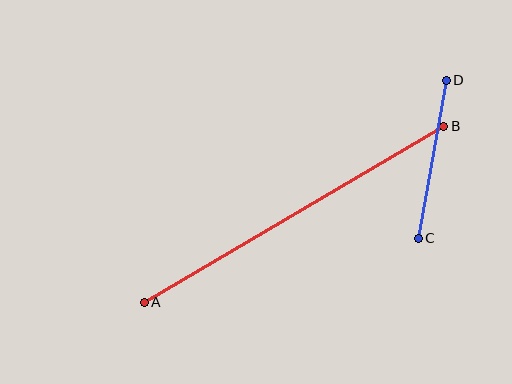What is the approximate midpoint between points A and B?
The midpoint is at approximately (294, 214) pixels.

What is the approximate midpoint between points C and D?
The midpoint is at approximately (432, 159) pixels.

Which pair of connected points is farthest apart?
Points A and B are farthest apart.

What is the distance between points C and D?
The distance is approximately 160 pixels.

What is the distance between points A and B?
The distance is approximately 347 pixels.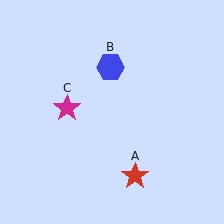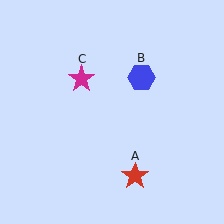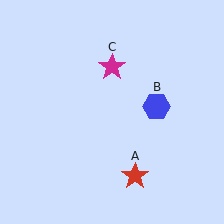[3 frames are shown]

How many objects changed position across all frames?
2 objects changed position: blue hexagon (object B), magenta star (object C).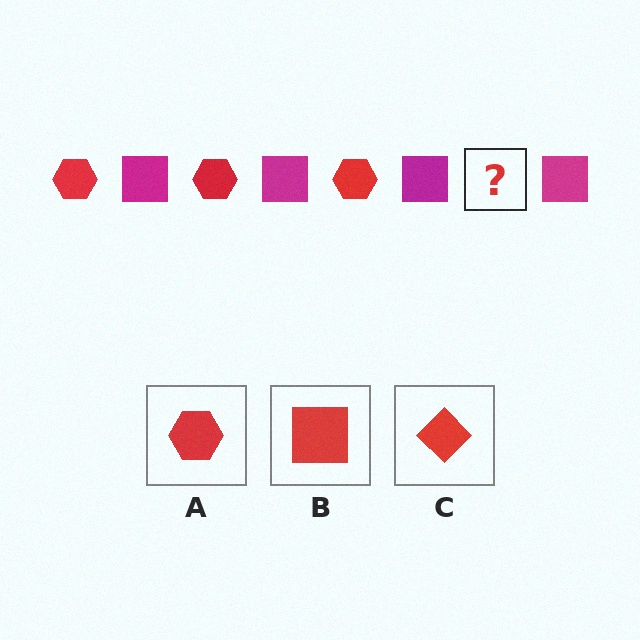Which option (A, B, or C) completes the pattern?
A.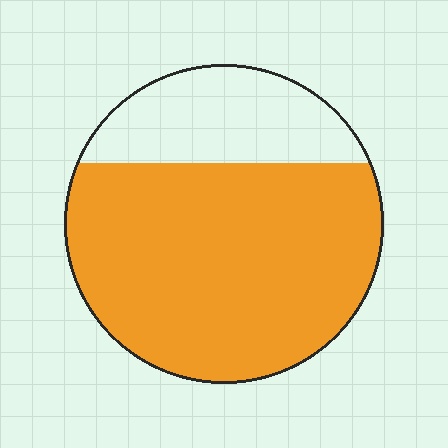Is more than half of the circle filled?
Yes.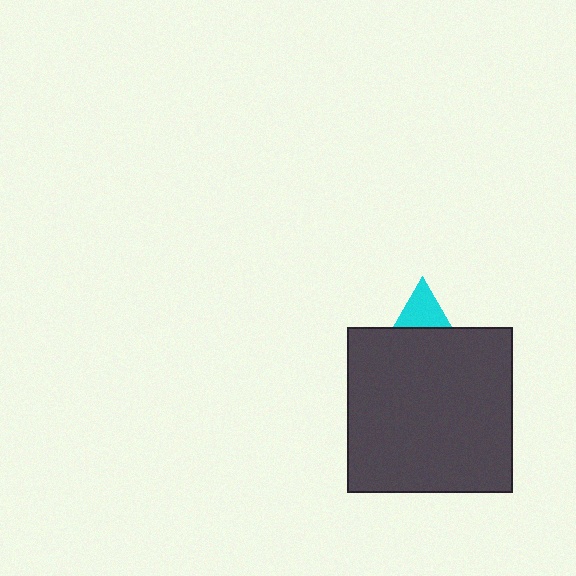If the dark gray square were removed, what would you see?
You would see the complete cyan triangle.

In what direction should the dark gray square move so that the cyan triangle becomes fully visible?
The dark gray square should move down. That is the shortest direction to clear the overlap and leave the cyan triangle fully visible.